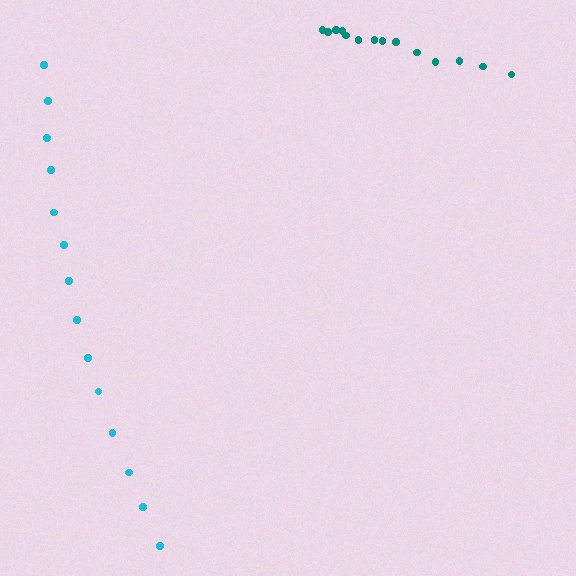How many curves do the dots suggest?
There are 2 distinct paths.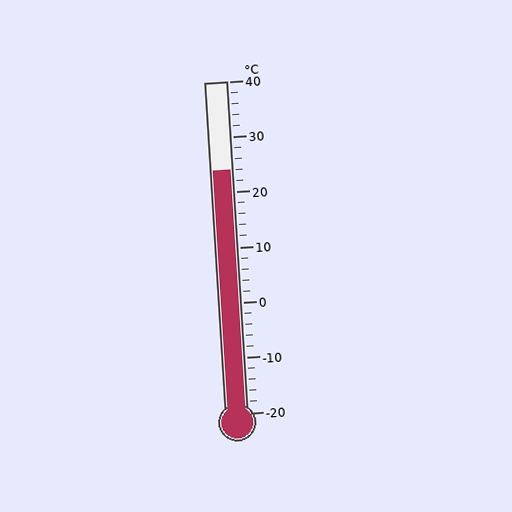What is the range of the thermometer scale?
The thermometer scale ranges from -20°C to 40°C.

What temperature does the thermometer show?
The thermometer shows approximately 24°C.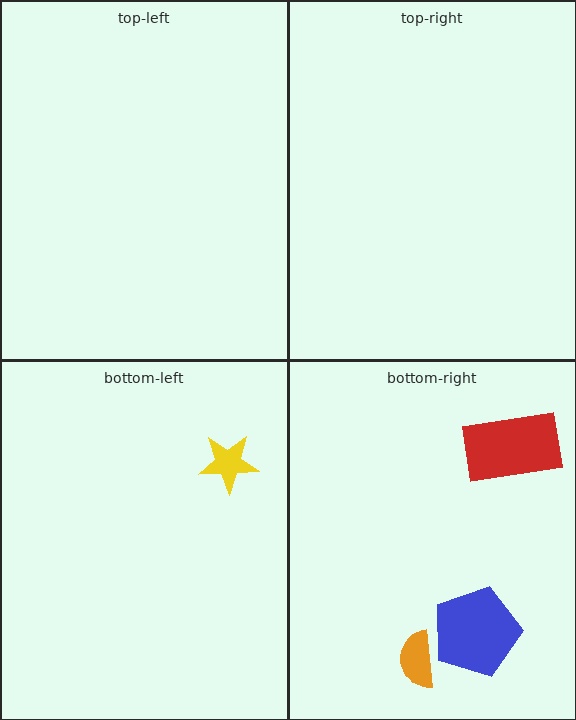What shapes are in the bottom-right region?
The orange semicircle, the blue pentagon, the red rectangle.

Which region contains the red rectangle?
The bottom-right region.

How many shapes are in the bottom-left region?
1.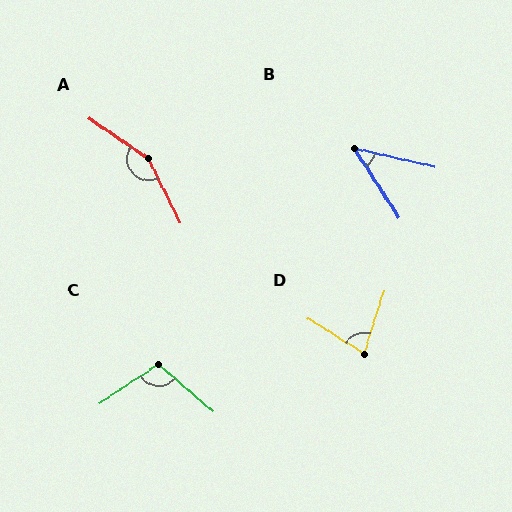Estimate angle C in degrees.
Approximately 105 degrees.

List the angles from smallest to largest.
B (44°), D (75°), C (105°), A (151°).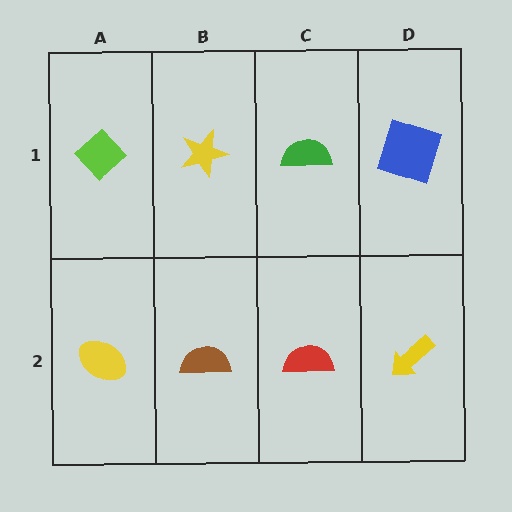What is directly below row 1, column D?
A yellow arrow.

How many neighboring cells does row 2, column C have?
3.